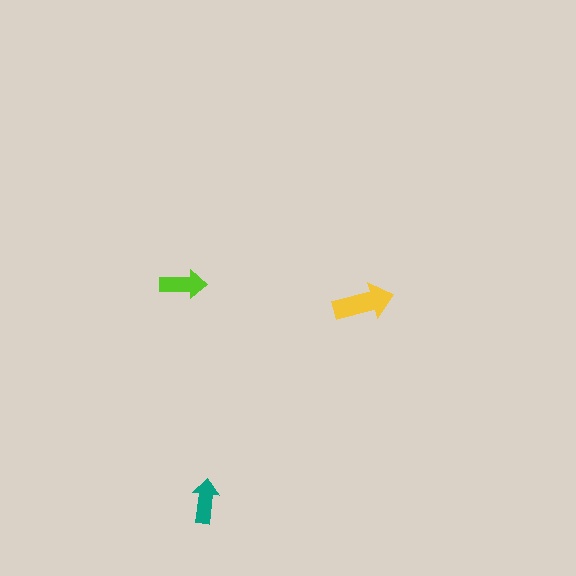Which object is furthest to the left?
The lime arrow is leftmost.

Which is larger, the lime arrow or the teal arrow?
The lime one.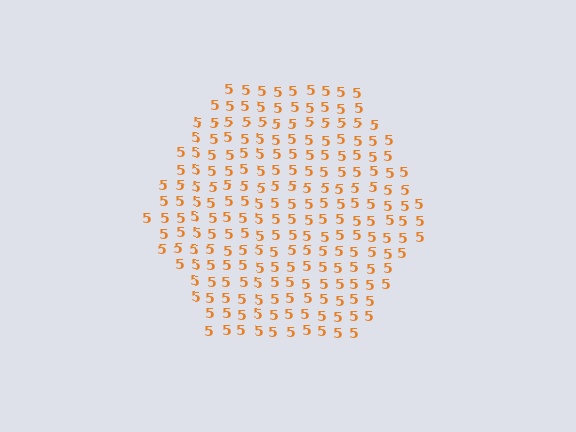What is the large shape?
The large shape is a hexagon.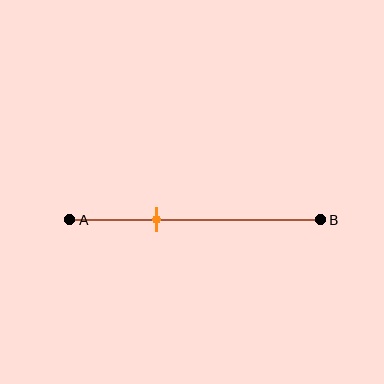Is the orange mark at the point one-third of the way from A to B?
Yes, the mark is approximately at the one-third point.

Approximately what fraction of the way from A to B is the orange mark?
The orange mark is approximately 35% of the way from A to B.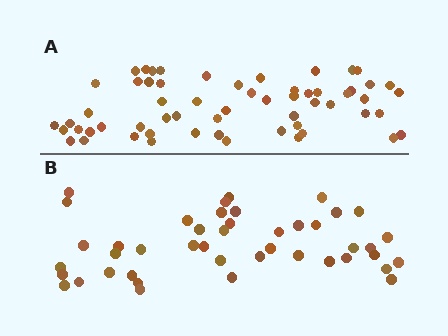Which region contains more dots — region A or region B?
Region A (the top region) has more dots.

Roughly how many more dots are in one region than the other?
Region A has approximately 15 more dots than region B.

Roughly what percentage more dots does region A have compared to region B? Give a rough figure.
About 35% more.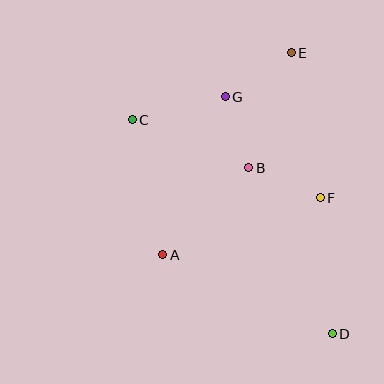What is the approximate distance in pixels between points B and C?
The distance between B and C is approximately 126 pixels.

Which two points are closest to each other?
Points B and G are closest to each other.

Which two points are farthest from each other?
Points C and D are farthest from each other.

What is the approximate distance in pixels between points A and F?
The distance between A and F is approximately 168 pixels.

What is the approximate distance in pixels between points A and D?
The distance between A and D is approximately 187 pixels.